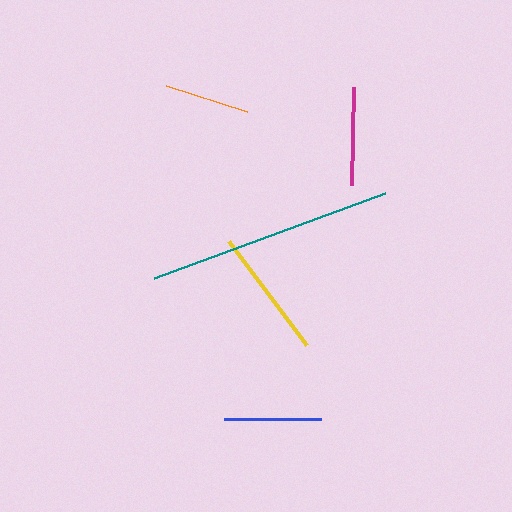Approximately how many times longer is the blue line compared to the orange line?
The blue line is approximately 1.1 times the length of the orange line.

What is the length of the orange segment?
The orange segment is approximately 85 pixels long.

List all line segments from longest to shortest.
From longest to shortest: teal, yellow, magenta, blue, orange.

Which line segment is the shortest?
The orange line is the shortest at approximately 85 pixels.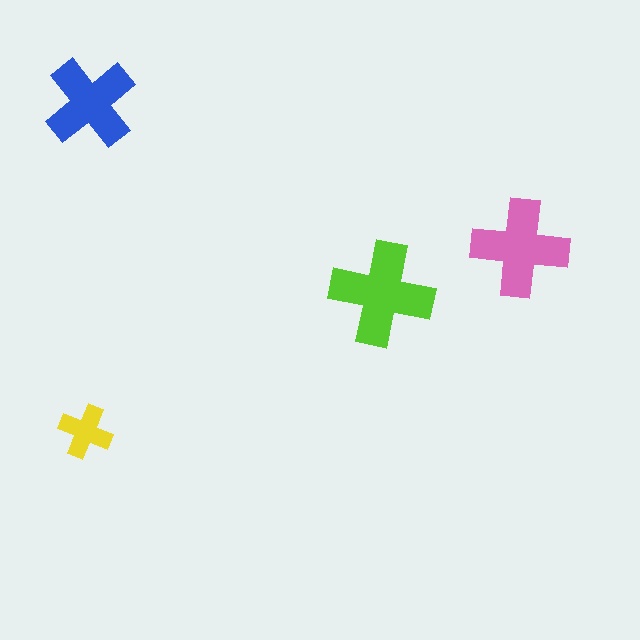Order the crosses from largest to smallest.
the lime one, the pink one, the blue one, the yellow one.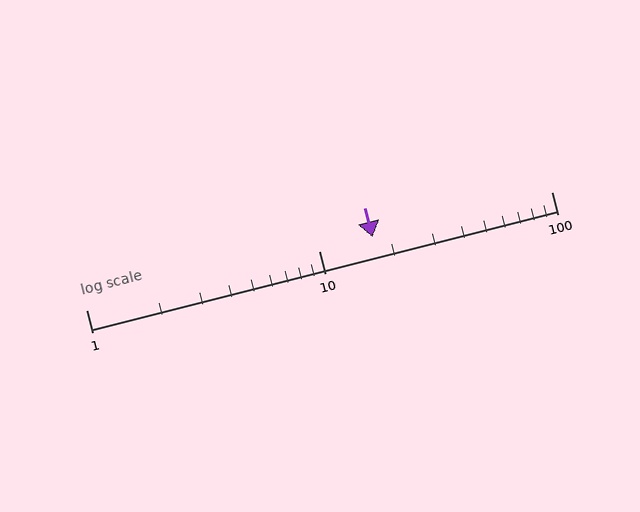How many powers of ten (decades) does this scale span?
The scale spans 2 decades, from 1 to 100.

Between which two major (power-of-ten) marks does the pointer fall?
The pointer is between 10 and 100.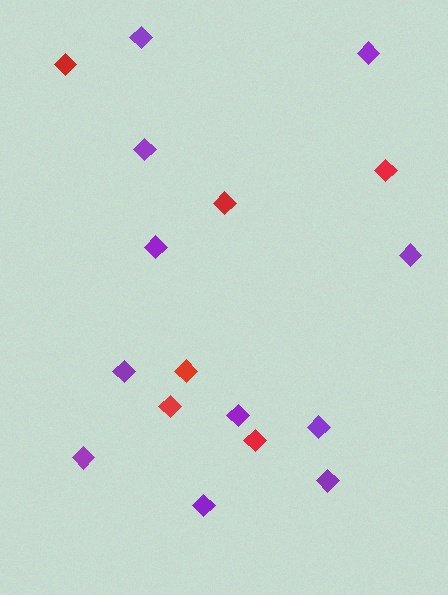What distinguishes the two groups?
There are 2 groups: one group of red diamonds (6) and one group of purple diamonds (11).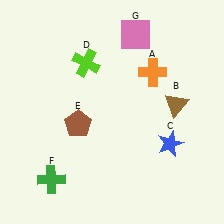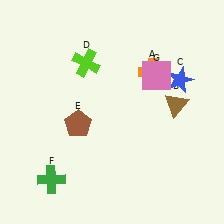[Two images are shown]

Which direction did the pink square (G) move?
The pink square (G) moved down.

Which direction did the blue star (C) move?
The blue star (C) moved up.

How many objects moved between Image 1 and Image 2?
2 objects moved between the two images.